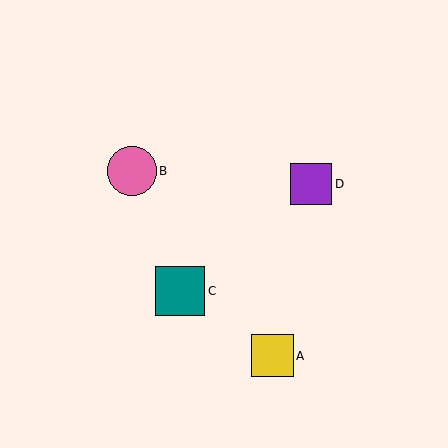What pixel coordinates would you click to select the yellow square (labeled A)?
Click at (272, 356) to select the yellow square A.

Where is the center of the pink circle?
The center of the pink circle is at (132, 171).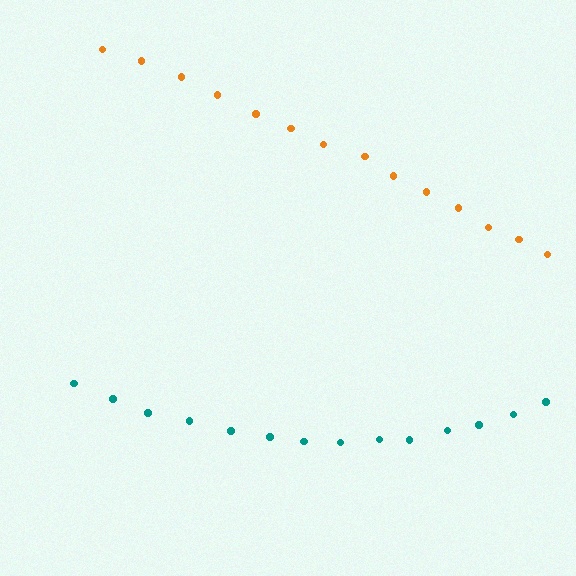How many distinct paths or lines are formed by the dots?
There are 2 distinct paths.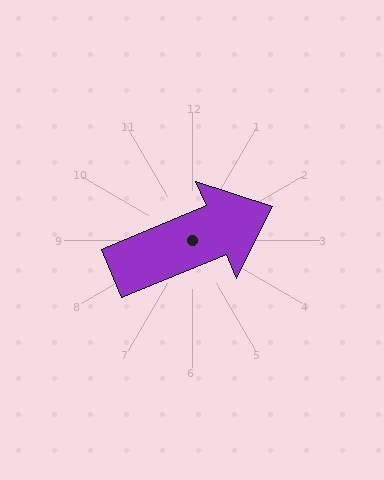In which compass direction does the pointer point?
Northeast.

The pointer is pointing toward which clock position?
Roughly 2 o'clock.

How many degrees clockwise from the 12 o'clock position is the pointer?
Approximately 67 degrees.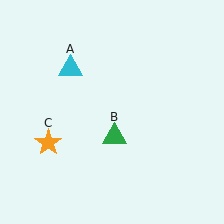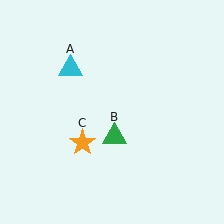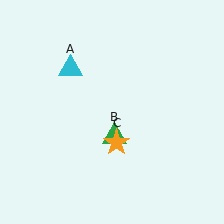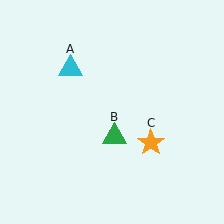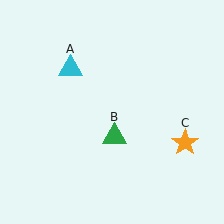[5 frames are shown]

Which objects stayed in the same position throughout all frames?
Cyan triangle (object A) and green triangle (object B) remained stationary.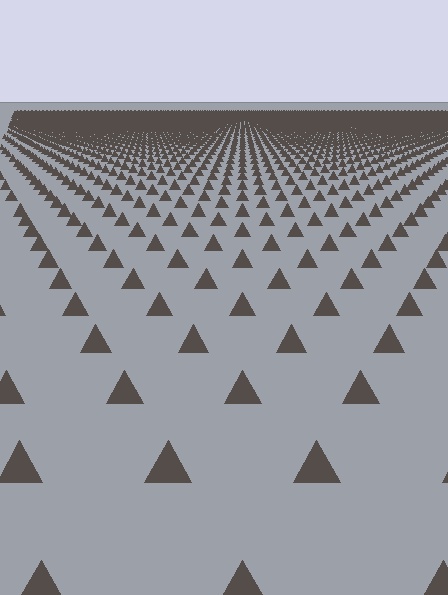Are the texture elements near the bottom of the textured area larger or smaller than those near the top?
Larger. Near the bottom, elements are closer to the viewer and appear at a bigger on-screen size.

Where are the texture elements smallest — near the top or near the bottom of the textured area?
Near the top.